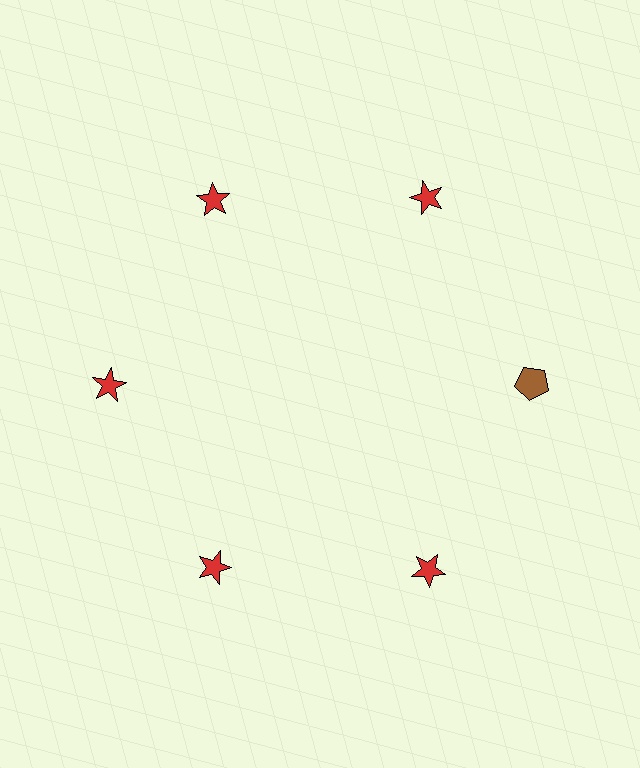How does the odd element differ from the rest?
It differs in both color (brown instead of red) and shape (pentagon instead of star).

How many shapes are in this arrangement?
There are 6 shapes arranged in a ring pattern.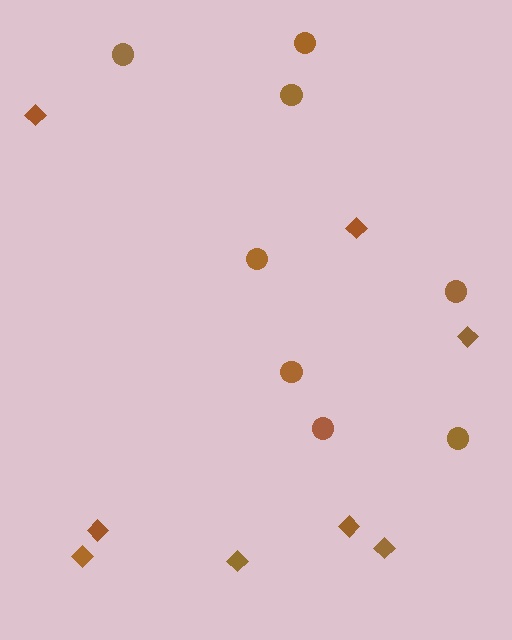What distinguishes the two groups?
There are 2 groups: one group of circles (8) and one group of diamonds (8).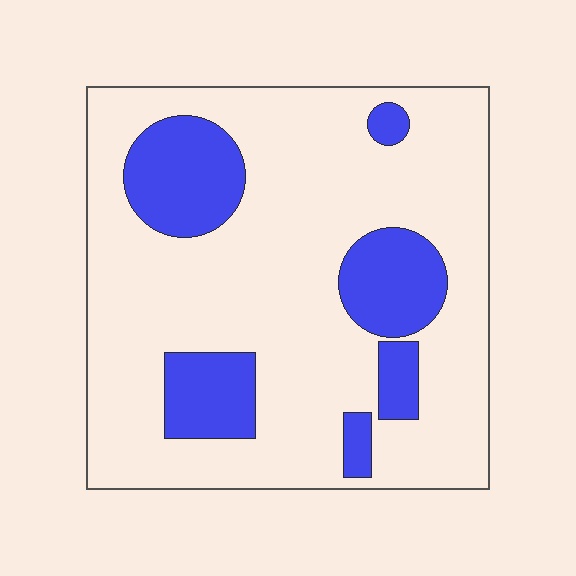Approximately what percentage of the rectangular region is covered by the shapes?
Approximately 20%.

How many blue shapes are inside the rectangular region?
6.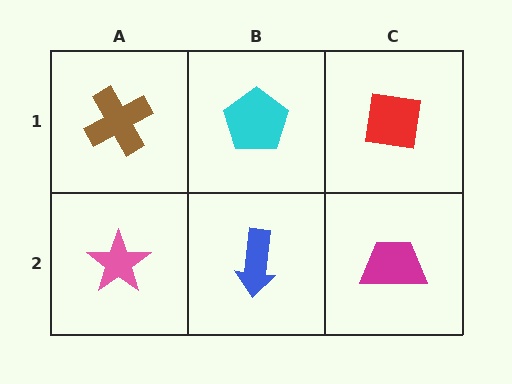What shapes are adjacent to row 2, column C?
A red square (row 1, column C), a blue arrow (row 2, column B).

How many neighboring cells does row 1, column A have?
2.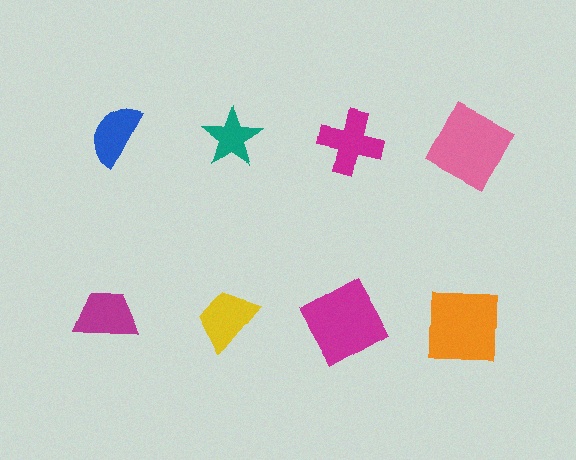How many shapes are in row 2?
4 shapes.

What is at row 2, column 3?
A magenta square.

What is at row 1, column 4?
A pink square.